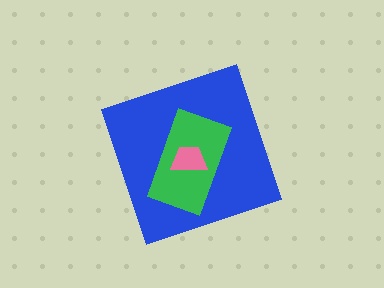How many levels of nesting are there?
3.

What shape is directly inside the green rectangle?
The pink trapezoid.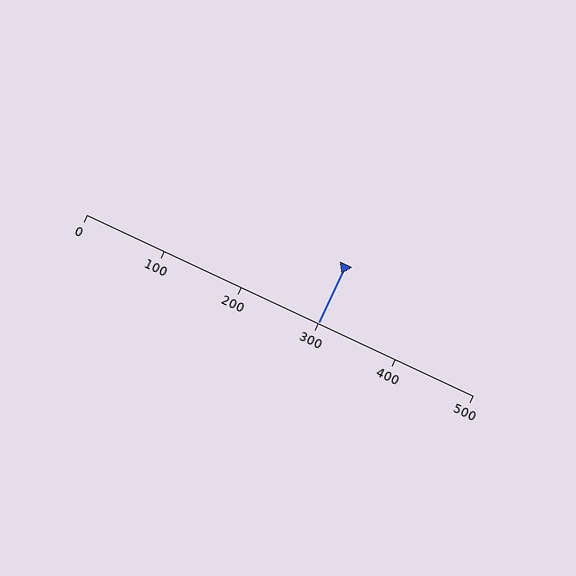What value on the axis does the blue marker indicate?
The marker indicates approximately 300.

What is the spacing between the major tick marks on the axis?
The major ticks are spaced 100 apart.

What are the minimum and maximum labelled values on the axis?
The axis runs from 0 to 500.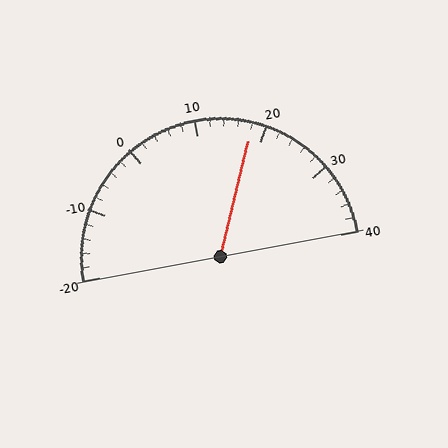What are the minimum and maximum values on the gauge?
The gauge ranges from -20 to 40.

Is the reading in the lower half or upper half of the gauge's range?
The reading is in the upper half of the range (-20 to 40).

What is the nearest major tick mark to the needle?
The nearest major tick mark is 20.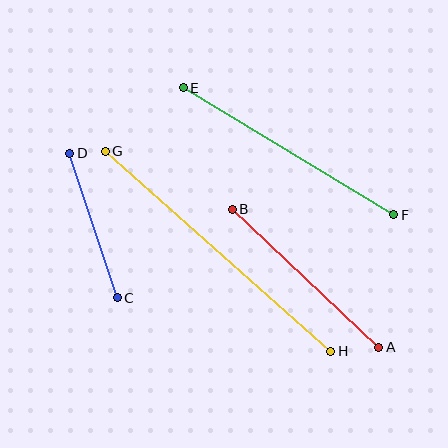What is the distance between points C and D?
The distance is approximately 152 pixels.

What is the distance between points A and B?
The distance is approximately 201 pixels.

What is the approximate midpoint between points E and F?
The midpoint is at approximately (288, 151) pixels.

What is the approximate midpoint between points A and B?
The midpoint is at approximately (305, 278) pixels.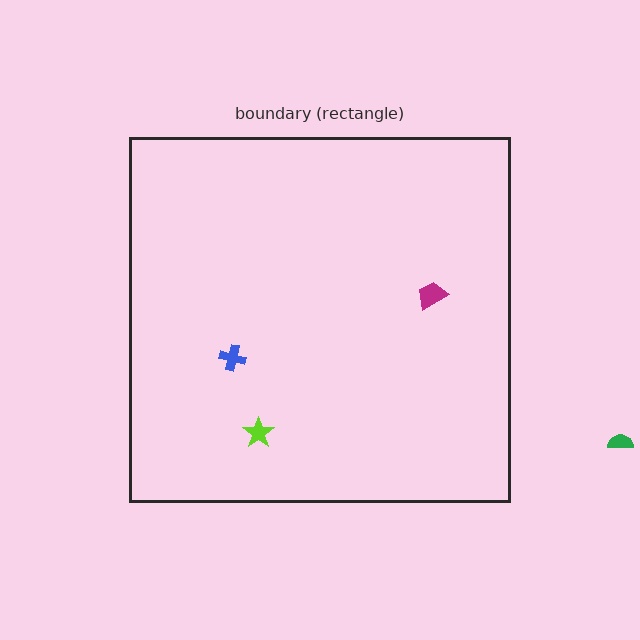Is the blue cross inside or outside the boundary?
Inside.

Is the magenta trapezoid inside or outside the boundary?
Inside.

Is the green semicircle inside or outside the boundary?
Outside.